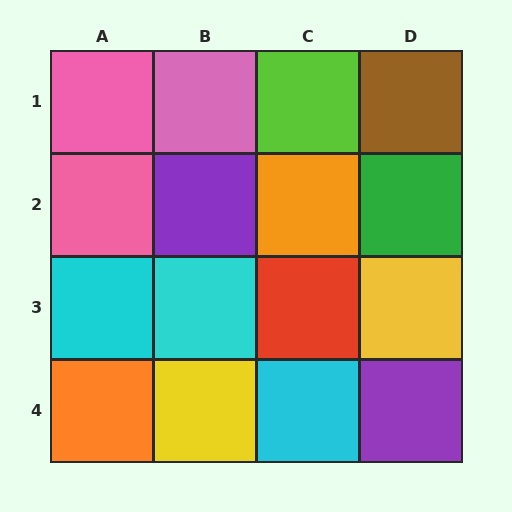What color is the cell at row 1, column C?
Lime.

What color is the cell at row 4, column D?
Purple.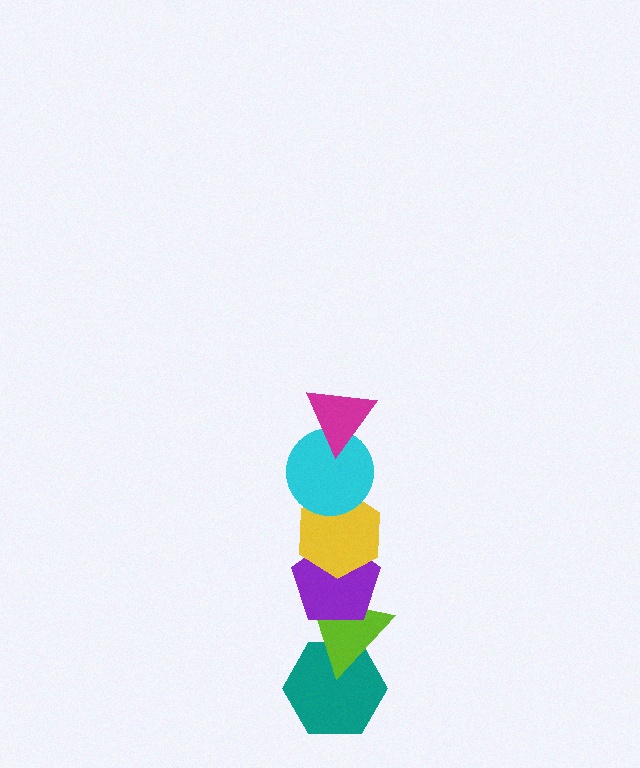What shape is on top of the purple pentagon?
The yellow hexagon is on top of the purple pentagon.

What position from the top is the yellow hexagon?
The yellow hexagon is 3rd from the top.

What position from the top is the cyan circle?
The cyan circle is 2nd from the top.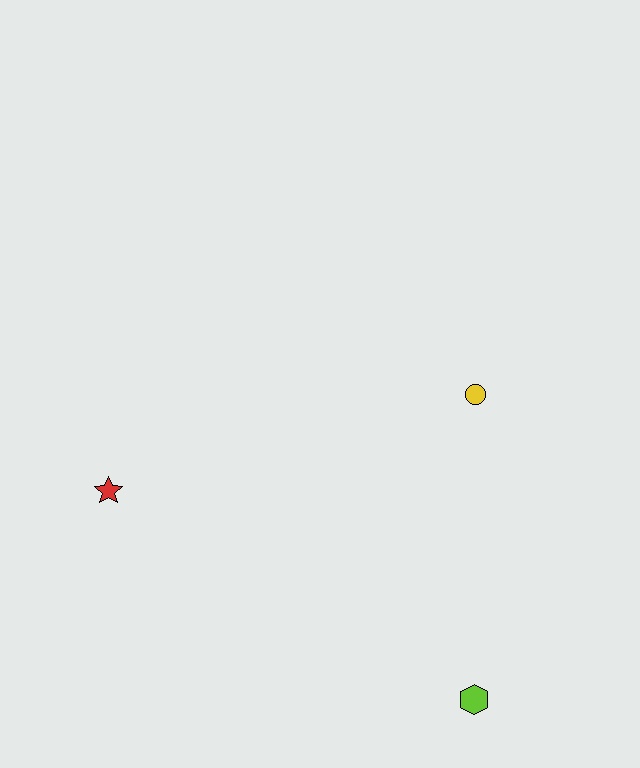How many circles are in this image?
There is 1 circle.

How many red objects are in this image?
There is 1 red object.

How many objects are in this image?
There are 3 objects.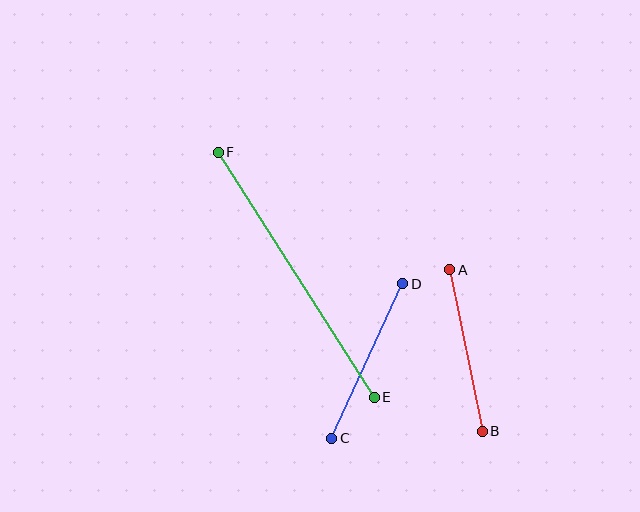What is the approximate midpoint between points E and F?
The midpoint is at approximately (296, 275) pixels.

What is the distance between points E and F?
The distance is approximately 291 pixels.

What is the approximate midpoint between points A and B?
The midpoint is at approximately (466, 351) pixels.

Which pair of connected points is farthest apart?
Points E and F are farthest apart.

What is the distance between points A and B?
The distance is approximately 165 pixels.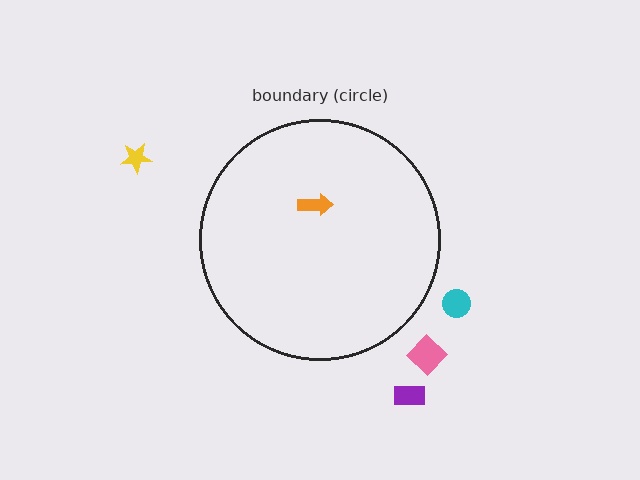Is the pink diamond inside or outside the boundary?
Outside.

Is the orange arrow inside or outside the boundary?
Inside.